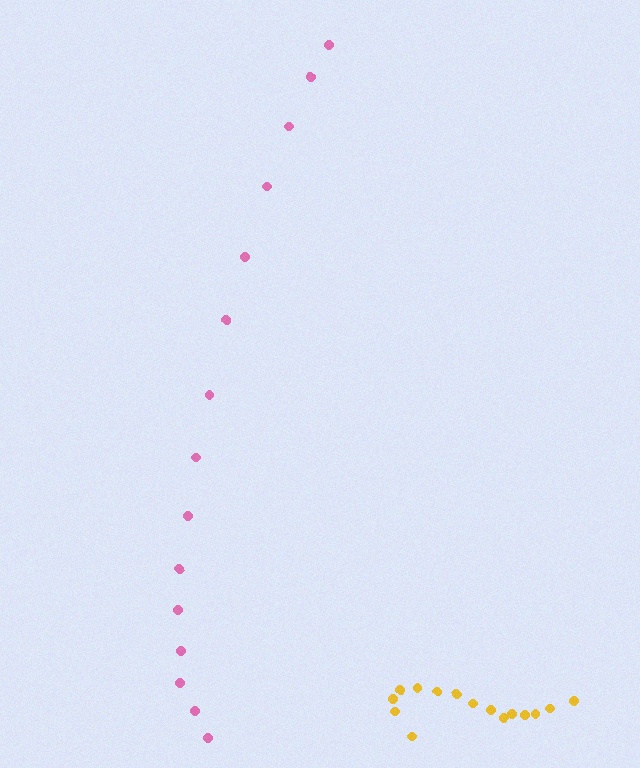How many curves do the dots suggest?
There are 2 distinct paths.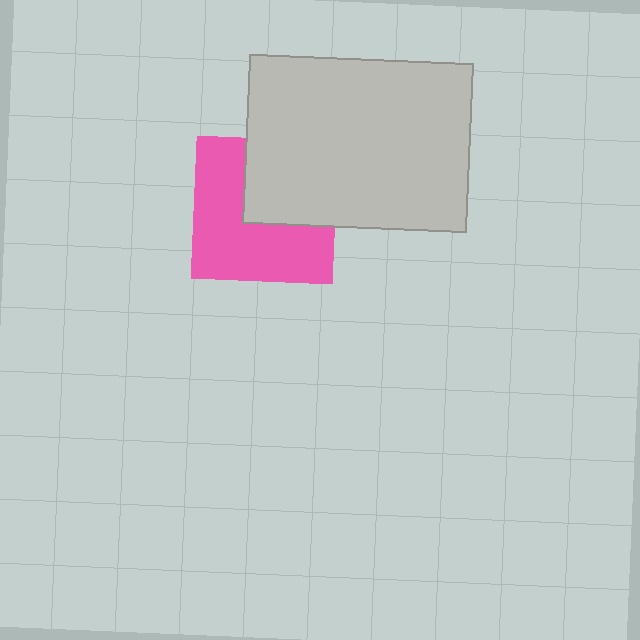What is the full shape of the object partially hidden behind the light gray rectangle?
The partially hidden object is a pink square.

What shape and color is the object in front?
The object in front is a light gray rectangle.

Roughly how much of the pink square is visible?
About half of it is visible (roughly 60%).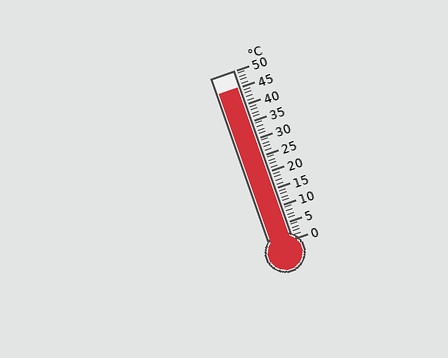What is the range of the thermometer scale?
The thermometer scale ranges from 0°C to 50°C.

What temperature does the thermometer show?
The thermometer shows approximately 45°C.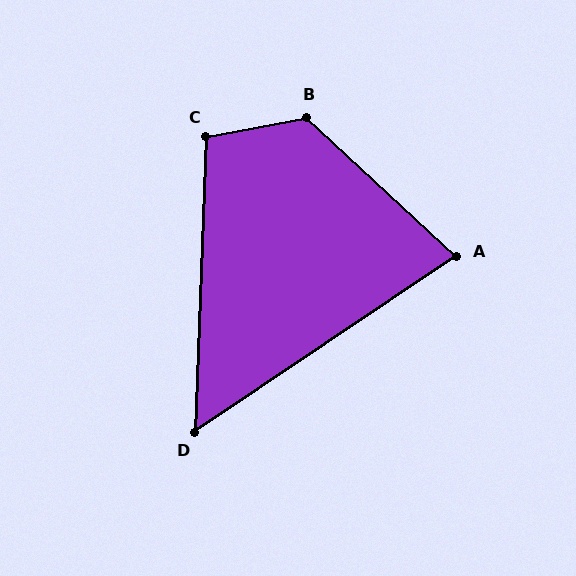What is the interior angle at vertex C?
Approximately 103 degrees (obtuse).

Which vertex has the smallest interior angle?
D, at approximately 54 degrees.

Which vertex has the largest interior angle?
B, at approximately 126 degrees.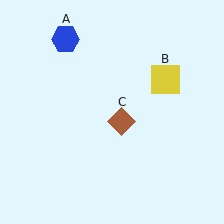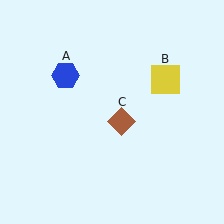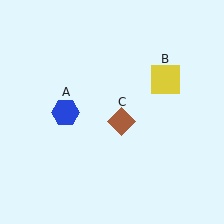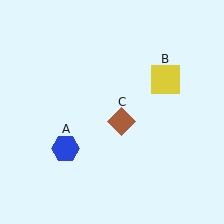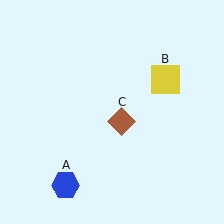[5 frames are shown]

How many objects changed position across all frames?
1 object changed position: blue hexagon (object A).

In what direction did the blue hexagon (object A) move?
The blue hexagon (object A) moved down.